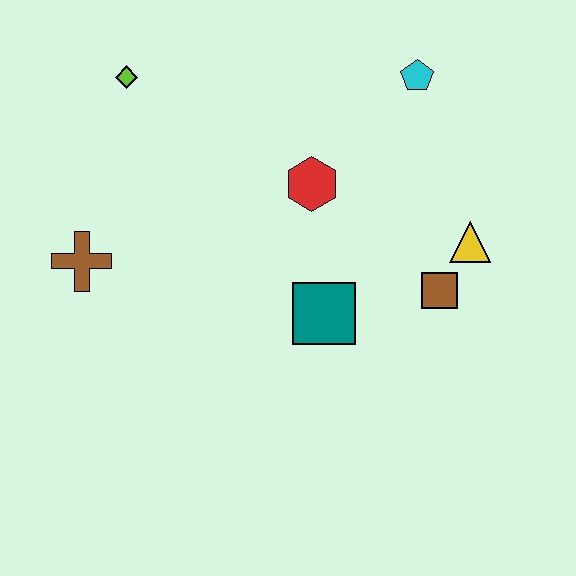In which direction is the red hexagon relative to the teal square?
The red hexagon is above the teal square.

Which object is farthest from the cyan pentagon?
The brown cross is farthest from the cyan pentagon.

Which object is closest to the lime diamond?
The brown cross is closest to the lime diamond.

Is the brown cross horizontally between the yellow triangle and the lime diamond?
No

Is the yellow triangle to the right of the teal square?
Yes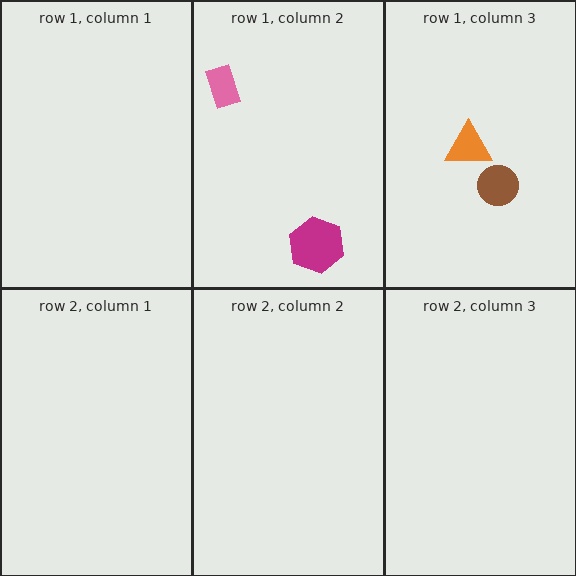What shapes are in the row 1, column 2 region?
The magenta hexagon, the pink rectangle.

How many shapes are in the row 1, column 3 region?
2.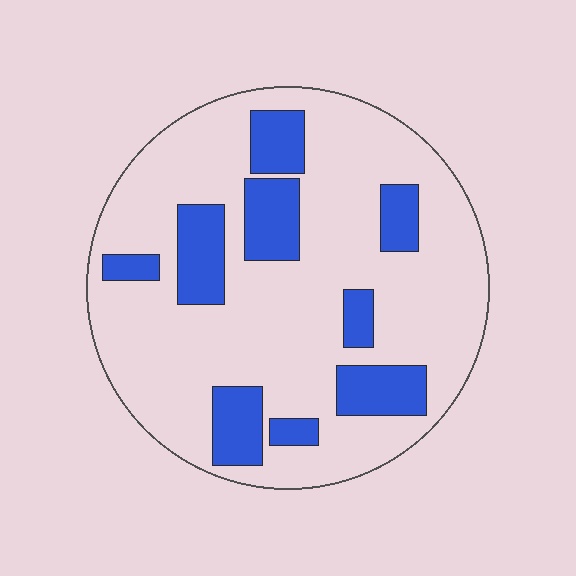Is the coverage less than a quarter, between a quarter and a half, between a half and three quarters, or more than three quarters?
Less than a quarter.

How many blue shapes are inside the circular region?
9.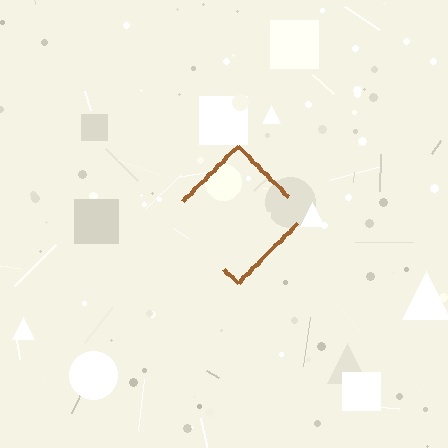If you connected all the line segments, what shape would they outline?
They would outline a diamond.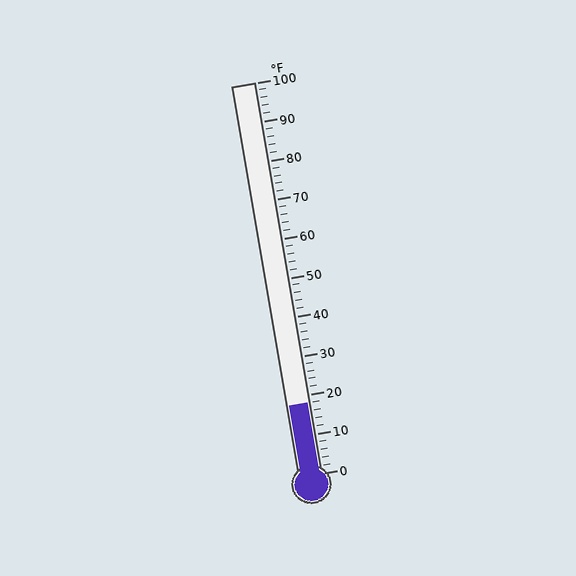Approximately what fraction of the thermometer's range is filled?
The thermometer is filled to approximately 20% of its range.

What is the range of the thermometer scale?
The thermometer scale ranges from 0°F to 100°F.